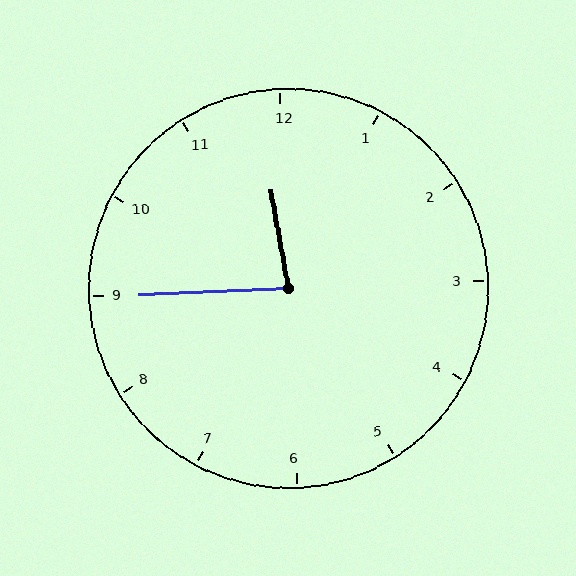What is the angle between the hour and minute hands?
Approximately 82 degrees.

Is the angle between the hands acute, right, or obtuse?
It is acute.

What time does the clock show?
11:45.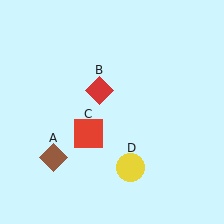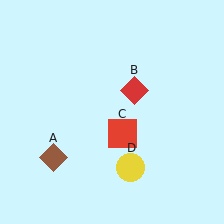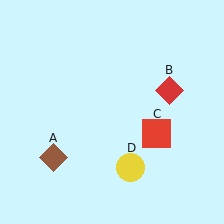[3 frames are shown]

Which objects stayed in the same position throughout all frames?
Brown diamond (object A) and yellow circle (object D) remained stationary.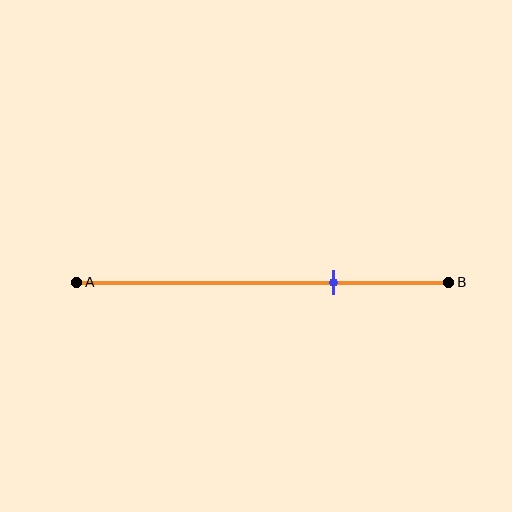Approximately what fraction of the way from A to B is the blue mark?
The blue mark is approximately 70% of the way from A to B.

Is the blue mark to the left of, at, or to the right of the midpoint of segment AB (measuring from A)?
The blue mark is to the right of the midpoint of segment AB.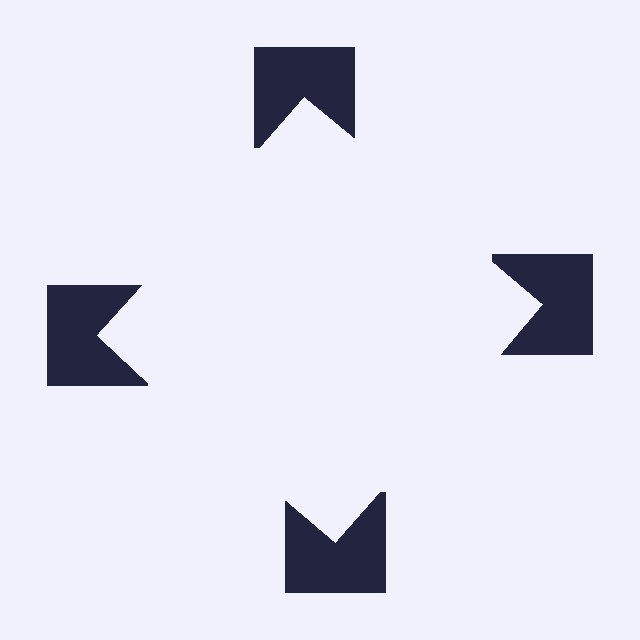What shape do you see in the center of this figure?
An illusory square — its edges are inferred from the aligned wedge cuts in the notched squares, not physically drawn.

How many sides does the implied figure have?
4 sides.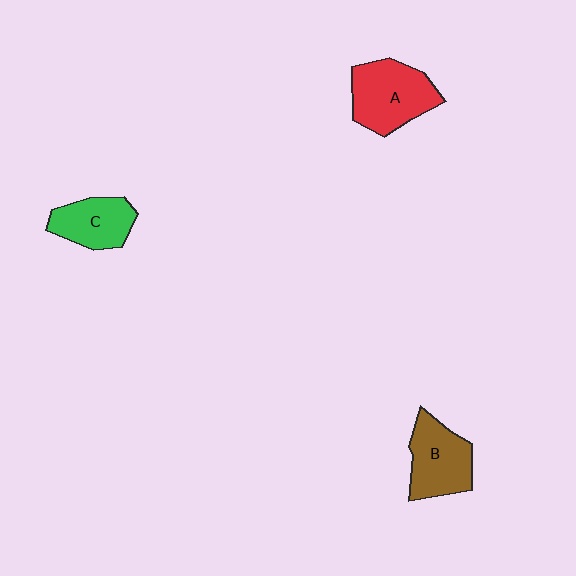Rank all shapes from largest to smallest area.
From largest to smallest: A (red), B (brown), C (green).